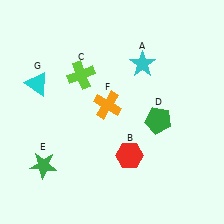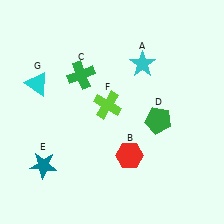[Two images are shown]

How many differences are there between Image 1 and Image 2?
There are 3 differences between the two images.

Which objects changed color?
C changed from lime to green. E changed from green to teal. F changed from orange to lime.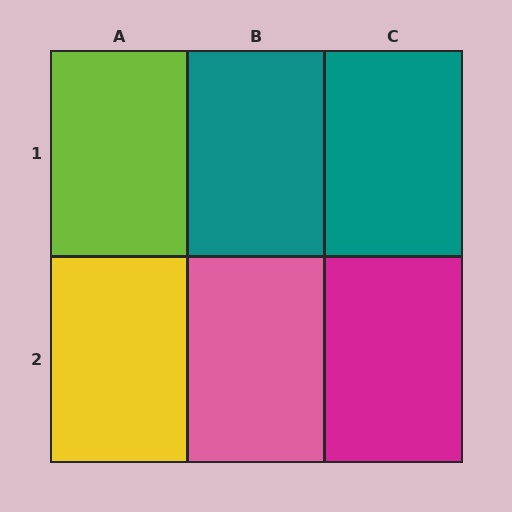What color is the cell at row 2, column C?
Magenta.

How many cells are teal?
2 cells are teal.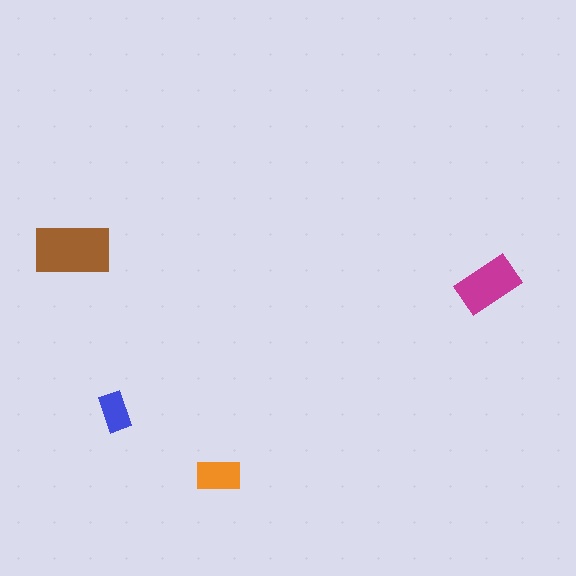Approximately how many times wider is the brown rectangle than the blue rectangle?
About 2 times wider.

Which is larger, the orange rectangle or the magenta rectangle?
The magenta one.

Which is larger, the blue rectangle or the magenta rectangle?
The magenta one.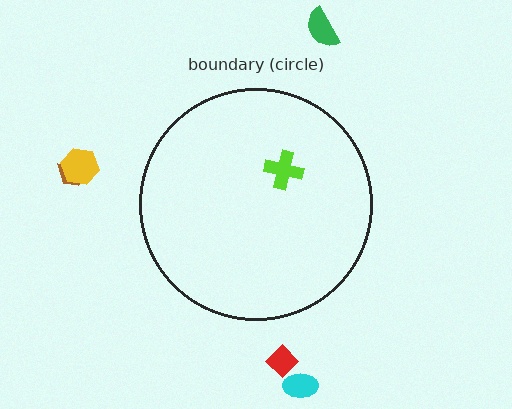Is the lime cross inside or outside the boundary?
Inside.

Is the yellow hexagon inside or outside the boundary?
Outside.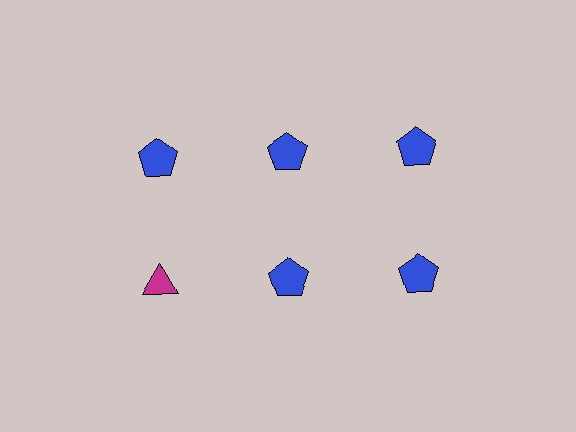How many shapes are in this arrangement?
There are 6 shapes arranged in a grid pattern.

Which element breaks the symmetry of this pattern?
The magenta triangle in the second row, leftmost column breaks the symmetry. All other shapes are blue pentagons.